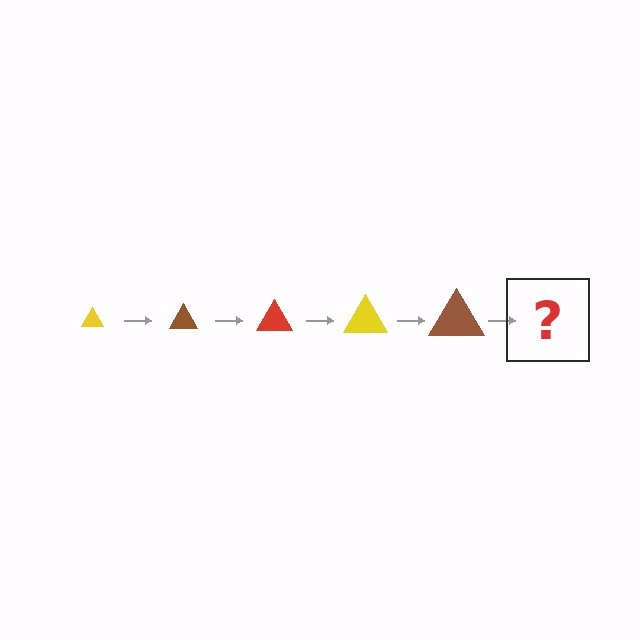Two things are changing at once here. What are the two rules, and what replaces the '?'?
The two rules are that the triangle grows larger each step and the color cycles through yellow, brown, and red. The '?' should be a red triangle, larger than the previous one.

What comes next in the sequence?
The next element should be a red triangle, larger than the previous one.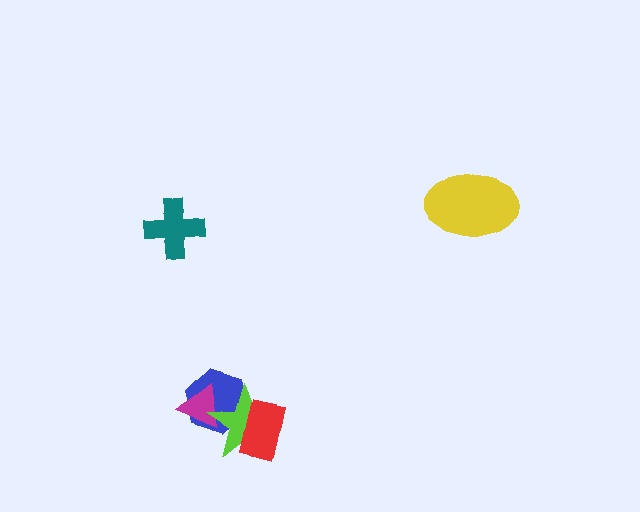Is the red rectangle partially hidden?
No, no other shape covers it.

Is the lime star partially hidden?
Yes, it is partially covered by another shape.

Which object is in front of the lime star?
The red rectangle is in front of the lime star.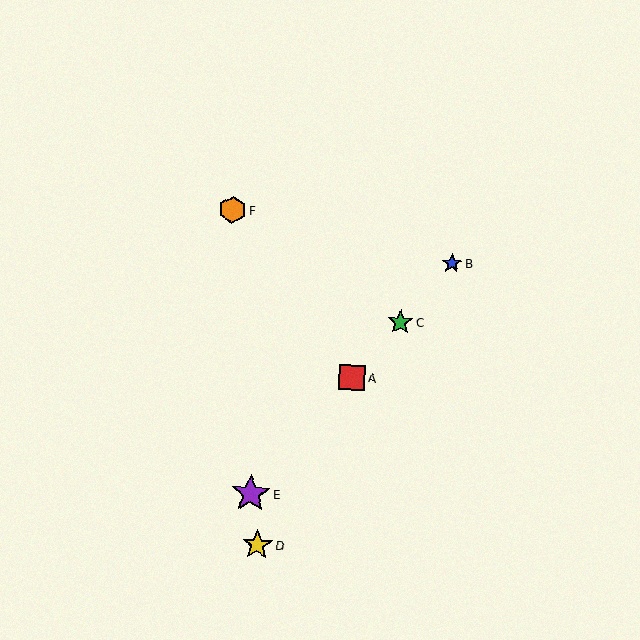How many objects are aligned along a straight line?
4 objects (A, B, C, E) are aligned along a straight line.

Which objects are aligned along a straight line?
Objects A, B, C, E are aligned along a straight line.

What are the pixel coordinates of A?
Object A is at (352, 378).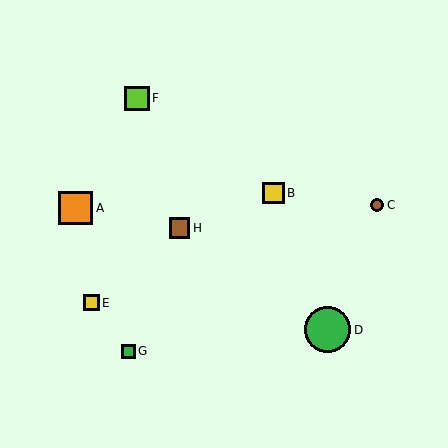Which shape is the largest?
The green circle (labeled D) is the largest.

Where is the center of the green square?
The center of the green square is at (128, 351).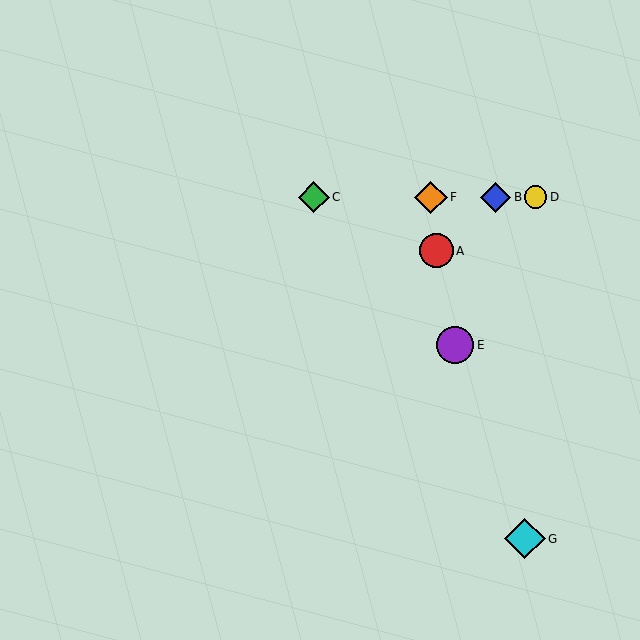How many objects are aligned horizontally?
4 objects (B, C, D, F) are aligned horizontally.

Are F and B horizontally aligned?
Yes, both are at y≈197.